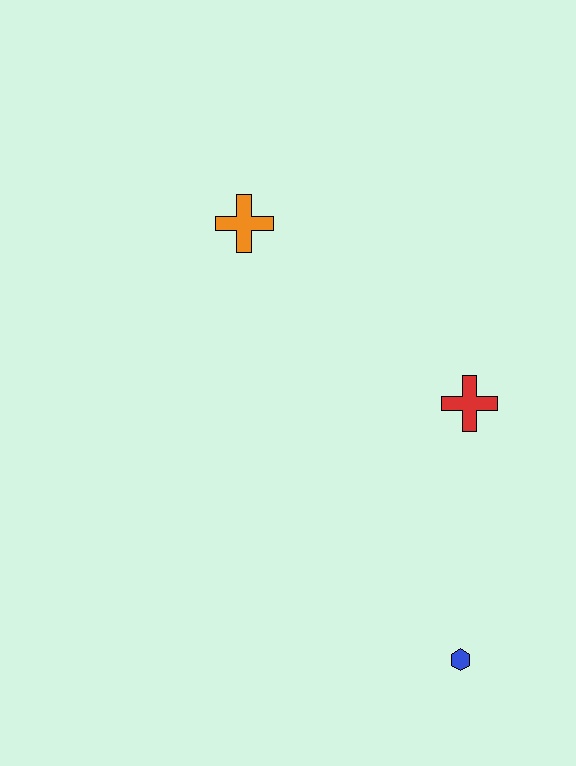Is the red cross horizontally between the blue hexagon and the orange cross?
No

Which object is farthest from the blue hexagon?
The orange cross is farthest from the blue hexagon.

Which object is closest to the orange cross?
The red cross is closest to the orange cross.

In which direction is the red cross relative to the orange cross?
The red cross is to the right of the orange cross.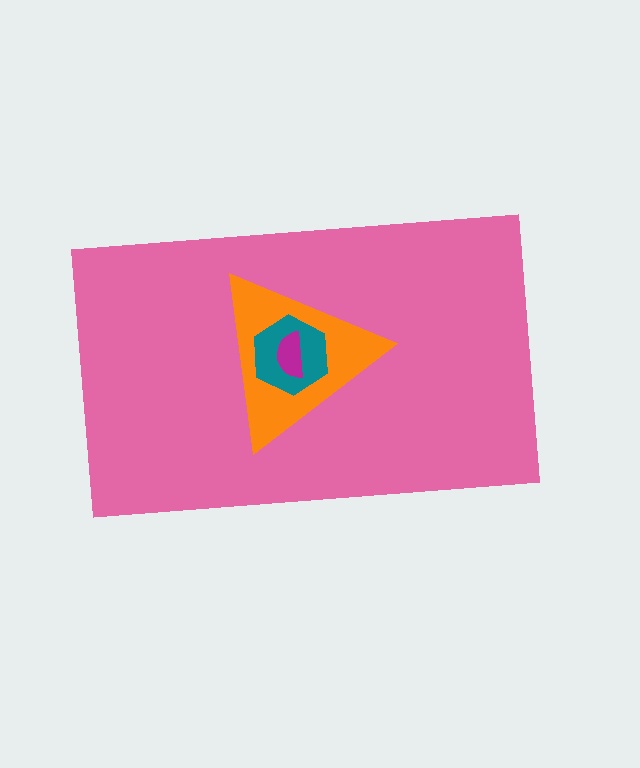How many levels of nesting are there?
4.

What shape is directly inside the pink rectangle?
The orange triangle.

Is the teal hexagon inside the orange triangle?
Yes.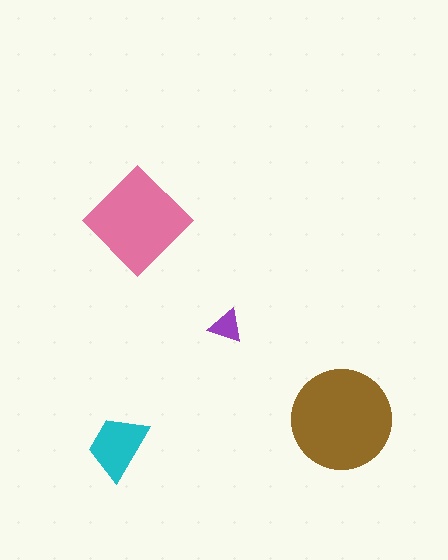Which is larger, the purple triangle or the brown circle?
The brown circle.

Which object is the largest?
The brown circle.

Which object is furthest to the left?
The cyan trapezoid is leftmost.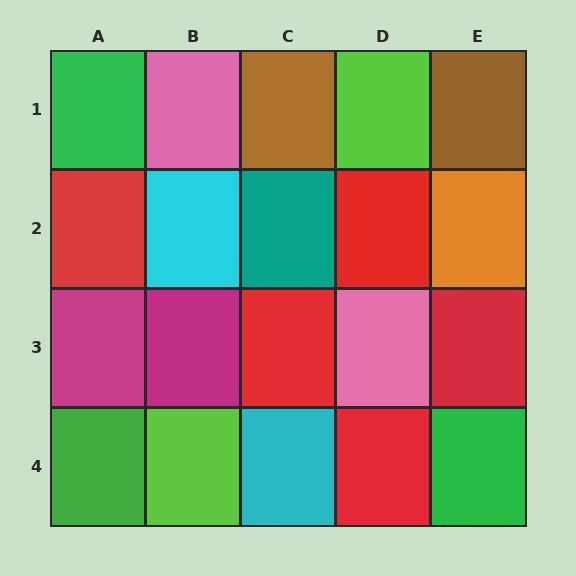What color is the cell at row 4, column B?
Lime.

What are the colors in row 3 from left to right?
Magenta, magenta, red, pink, red.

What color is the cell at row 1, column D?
Lime.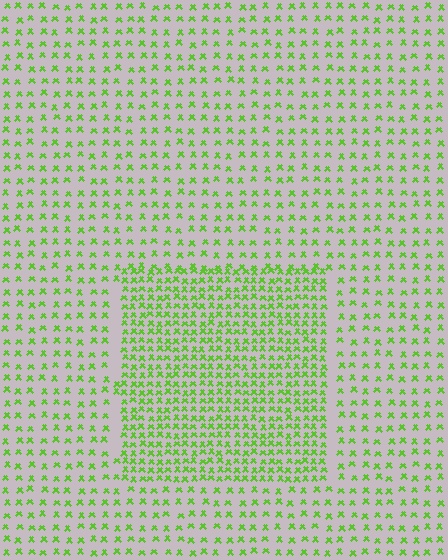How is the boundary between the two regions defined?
The boundary is defined by a change in element density (approximately 2.1x ratio). All elements are the same color, size, and shape.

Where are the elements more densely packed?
The elements are more densely packed inside the rectangle boundary.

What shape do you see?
I see a rectangle.